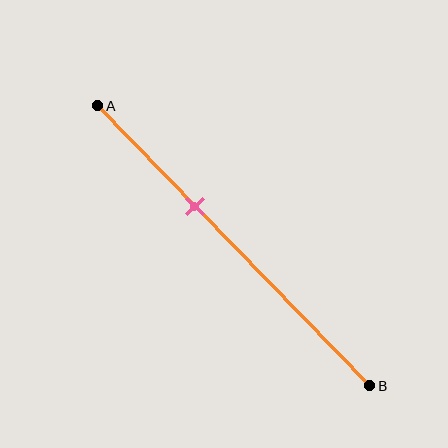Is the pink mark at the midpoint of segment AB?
No, the mark is at about 35% from A, not at the 50% midpoint.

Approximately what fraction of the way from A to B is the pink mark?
The pink mark is approximately 35% of the way from A to B.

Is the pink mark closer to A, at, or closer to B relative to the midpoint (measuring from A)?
The pink mark is closer to point A than the midpoint of segment AB.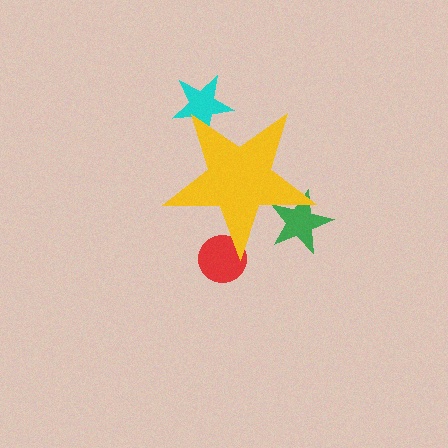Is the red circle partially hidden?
Yes, the red circle is partially hidden behind the yellow star.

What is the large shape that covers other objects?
A yellow star.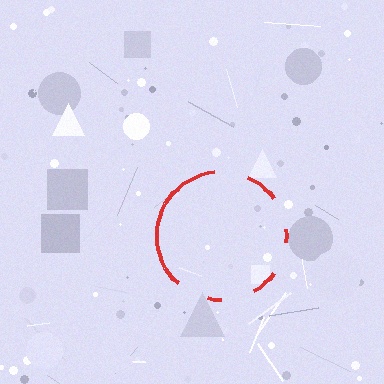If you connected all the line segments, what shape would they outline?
They would outline a circle.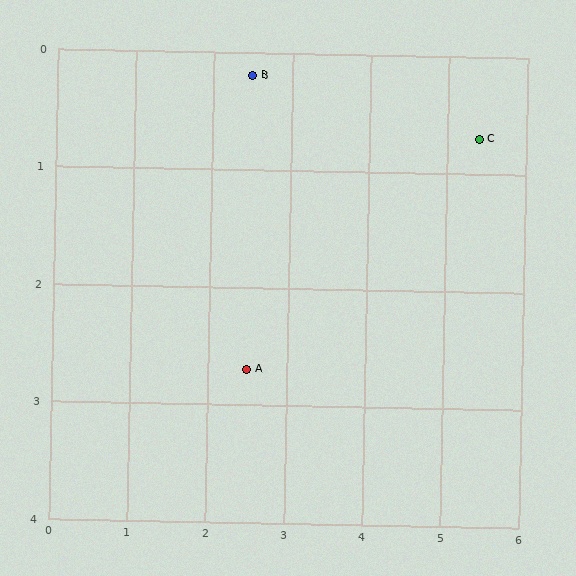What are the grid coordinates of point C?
Point C is at approximately (5.4, 0.7).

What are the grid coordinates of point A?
Point A is at approximately (2.5, 2.7).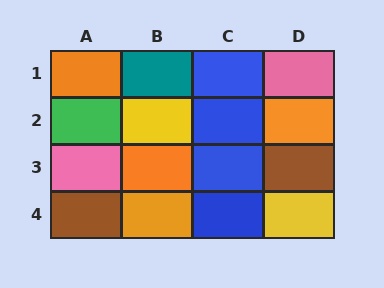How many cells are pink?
2 cells are pink.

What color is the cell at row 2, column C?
Blue.